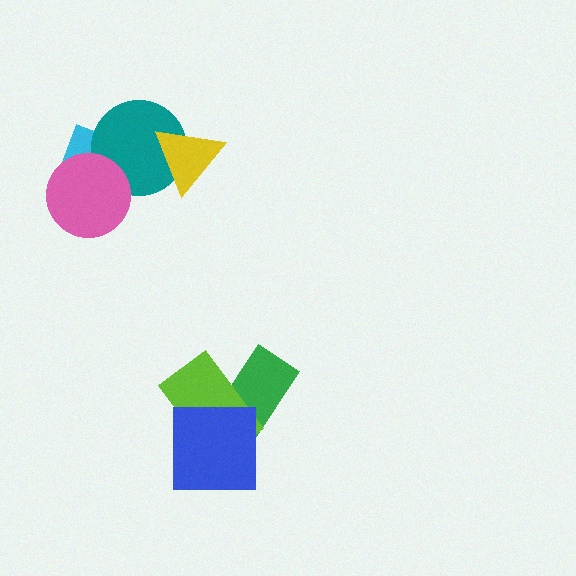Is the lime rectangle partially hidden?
Yes, it is partially covered by another shape.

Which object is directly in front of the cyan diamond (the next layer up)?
The teal circle is directly in front of the cyan diamond.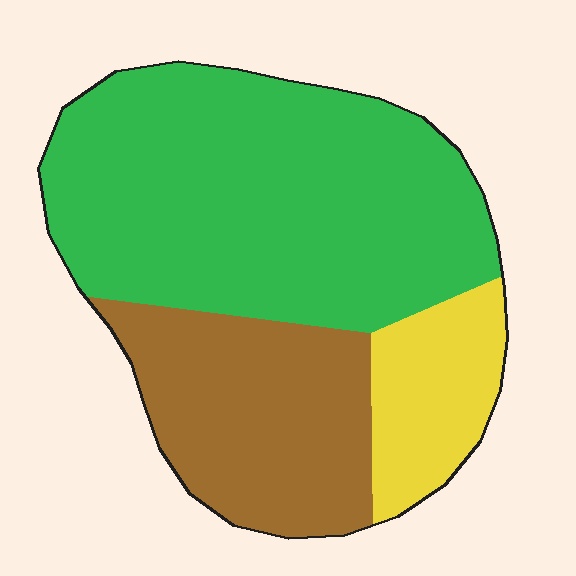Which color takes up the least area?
Yellow, at roughly 15%.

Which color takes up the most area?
Green, at roughly 60%.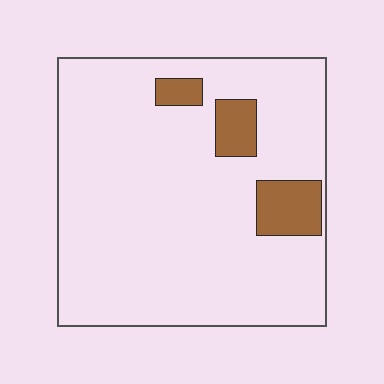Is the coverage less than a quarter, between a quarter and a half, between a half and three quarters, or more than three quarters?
Less than a quarter.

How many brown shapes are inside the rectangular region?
3.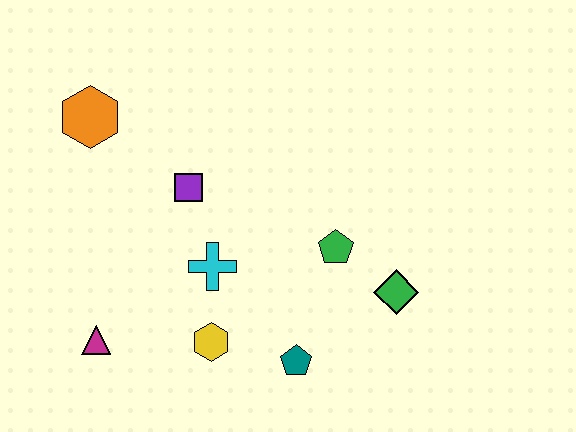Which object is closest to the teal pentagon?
The yellow hexagon is closest to the teal pentagon.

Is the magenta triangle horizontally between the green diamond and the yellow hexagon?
No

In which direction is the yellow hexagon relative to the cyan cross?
The yellow hexagon is below the cyan cross.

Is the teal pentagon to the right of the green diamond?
No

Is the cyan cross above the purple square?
No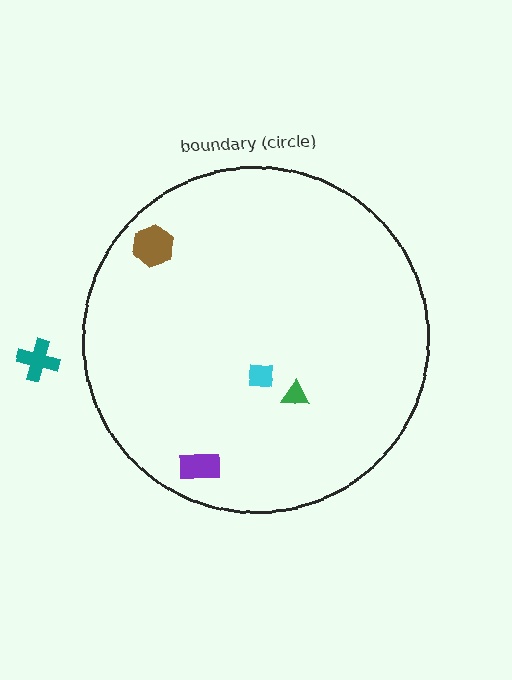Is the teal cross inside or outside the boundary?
Outside.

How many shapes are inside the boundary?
4 inside, 1 outside.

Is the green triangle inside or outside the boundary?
Inside.